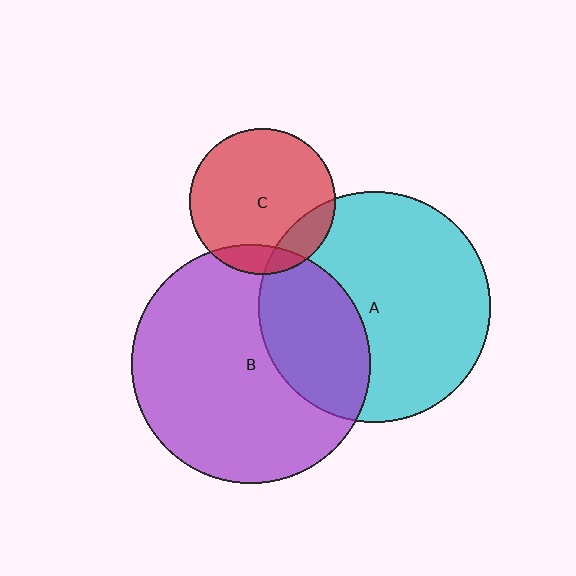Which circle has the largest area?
Circle B (purple).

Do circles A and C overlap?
Yes.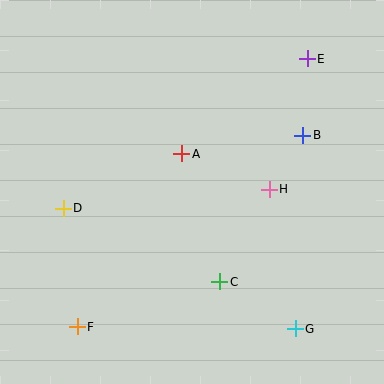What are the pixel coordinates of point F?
Point F is at (77, 327).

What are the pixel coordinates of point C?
Point C is at (220, 282).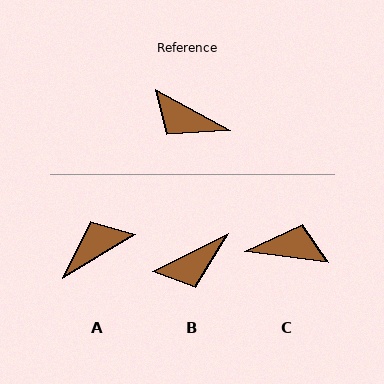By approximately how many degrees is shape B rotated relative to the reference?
Approximately 56 degrees counter-clockwise.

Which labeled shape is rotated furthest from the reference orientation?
C, about 159 degrees away.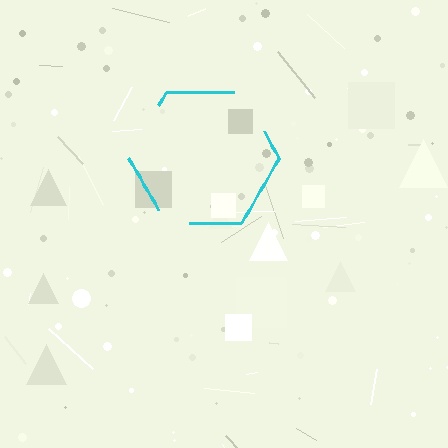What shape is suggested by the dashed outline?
The dashed outline suggests a hexagon.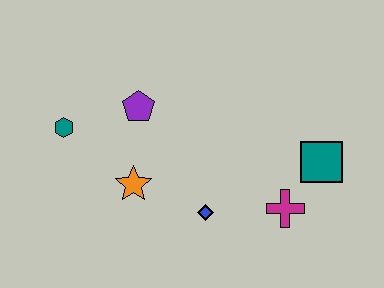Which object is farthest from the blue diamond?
The teal hexagon is farthest from the blue diamond.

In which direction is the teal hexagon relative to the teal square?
The teal hexagon is to the left of the teal square.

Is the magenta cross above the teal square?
No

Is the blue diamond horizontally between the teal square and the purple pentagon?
Yes